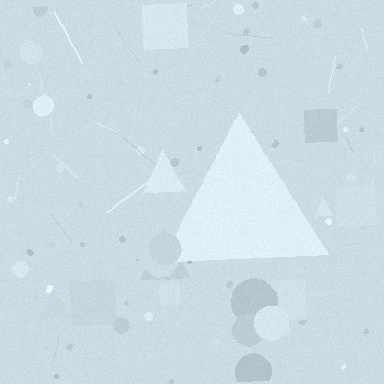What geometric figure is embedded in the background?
A triangle is embedded in the background.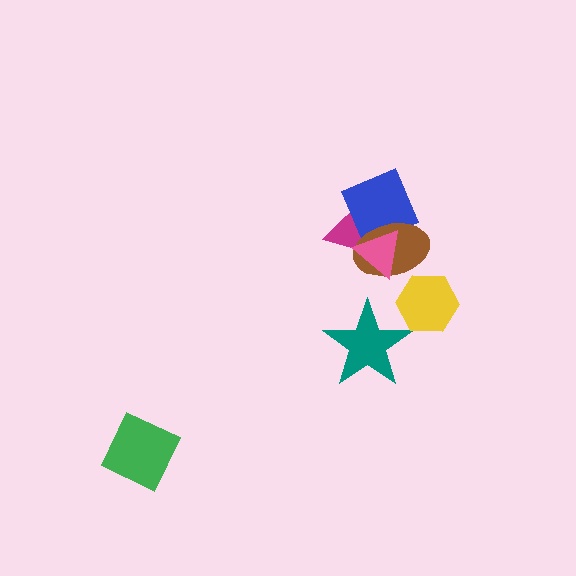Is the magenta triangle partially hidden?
Yes, it is partially covered by another shape.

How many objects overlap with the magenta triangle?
3 objects overlap with the magenta triangle.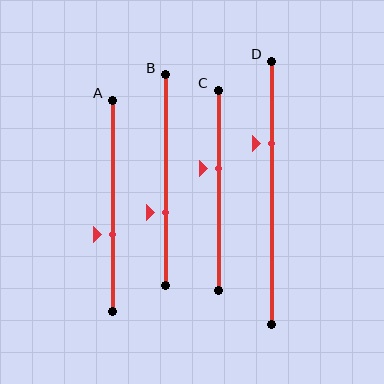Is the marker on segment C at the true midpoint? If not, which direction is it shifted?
No, the marker on segment C is shifted upward by about 11% of the segment length.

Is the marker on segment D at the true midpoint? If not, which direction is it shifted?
No, the marker on segment D is shifted upward by about 19% of the segment length.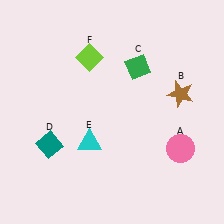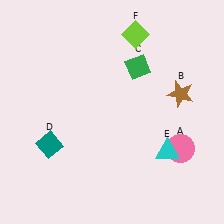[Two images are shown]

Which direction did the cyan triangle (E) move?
The cyan triangle (E) moved right.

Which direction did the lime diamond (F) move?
The lime diamond (F) moved right.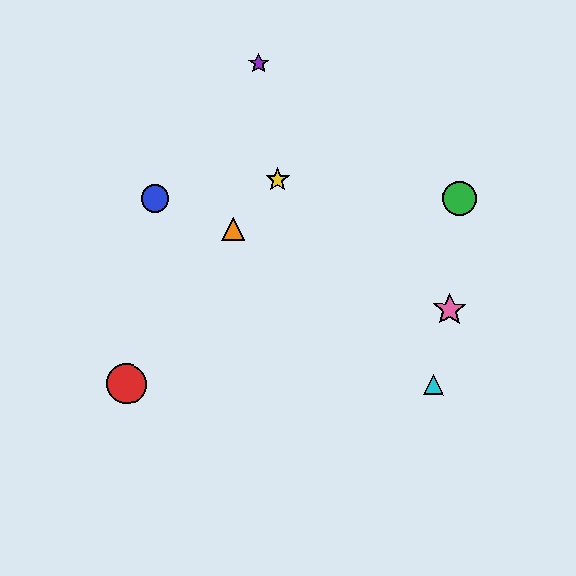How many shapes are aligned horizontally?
2 shapes (the red circle, the cyan triangle) are aligned horizontally.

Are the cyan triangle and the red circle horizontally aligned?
Yes, both are at y≈385.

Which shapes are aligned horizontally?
The red circle, the cyan triangle are aligned horizontally.